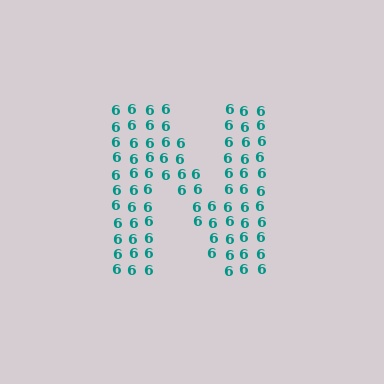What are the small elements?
The small elements are digit 6's.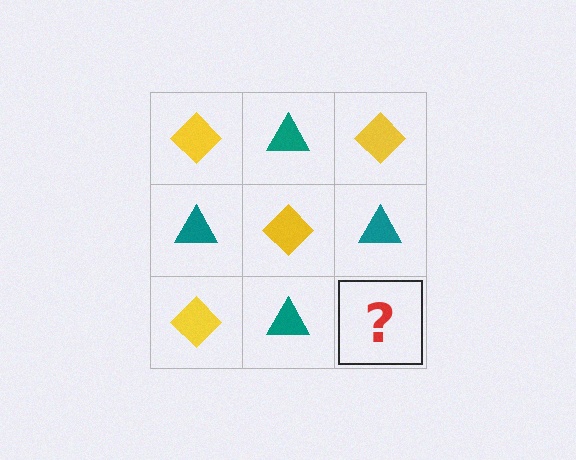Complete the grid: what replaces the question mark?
The question mark should be replaced with a yellow diamond.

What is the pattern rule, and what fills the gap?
The rule is that it alternates yellow diamond and teal triangle in a checkerboard pattern. The gap should be filled with a yellow diamond.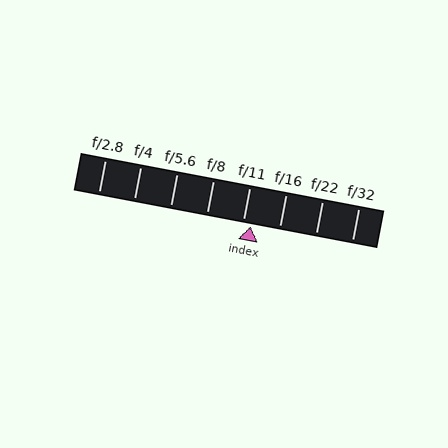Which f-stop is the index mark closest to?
The index mark is closest to f/11.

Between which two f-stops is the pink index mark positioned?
The index mark is between f/11 and f/16.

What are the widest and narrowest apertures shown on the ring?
The widest aperture shown is f/2.8 and the narrowest is f/32.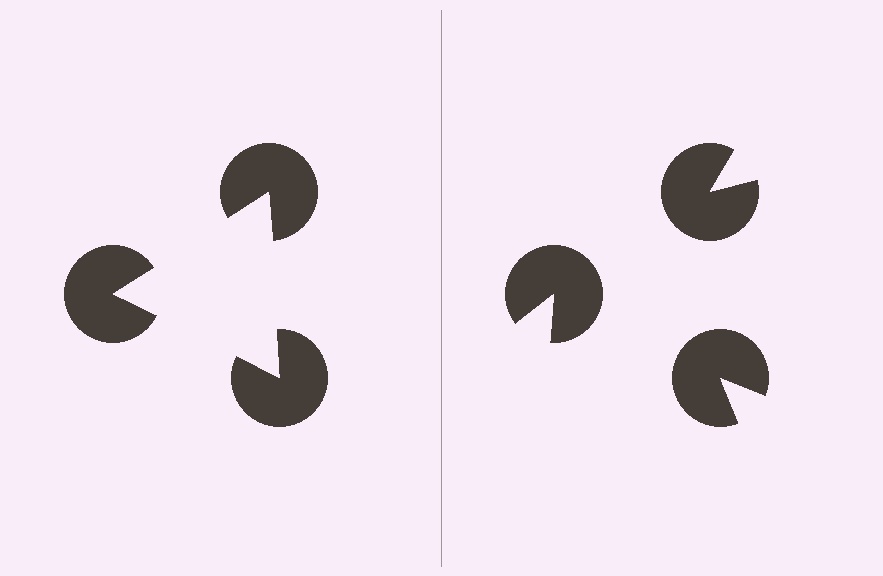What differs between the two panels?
The pac-man discs are positioned identically on both sides; only the wedge orientations differ. On the left they align to a triangle; on the right they are misaligned.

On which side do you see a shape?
An illusory triangle appears on the left side. On the right side the wedge cuts are rotated, so no coherent shape forms.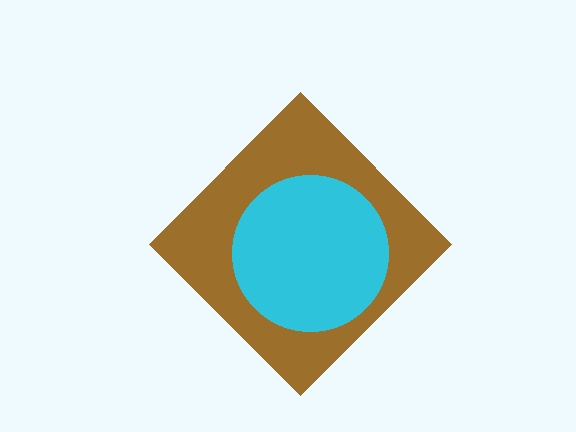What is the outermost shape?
The brown diamond.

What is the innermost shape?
The cyan circle.